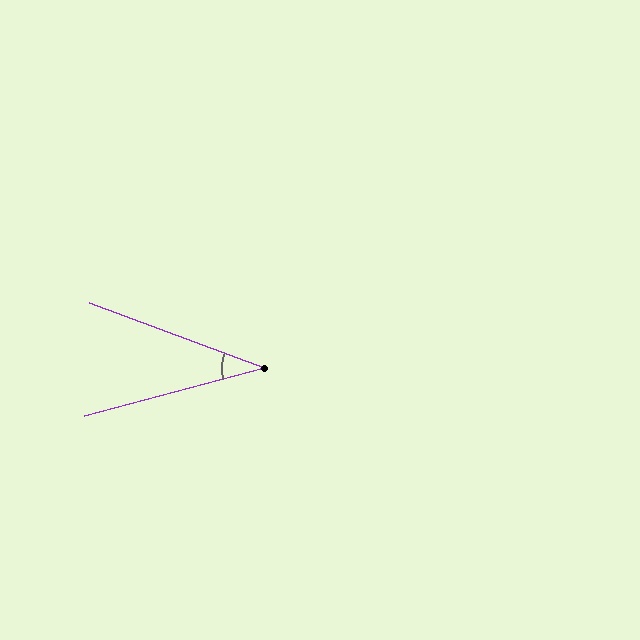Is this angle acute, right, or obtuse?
It is acute.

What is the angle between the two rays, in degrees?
Approximately 35 degrees.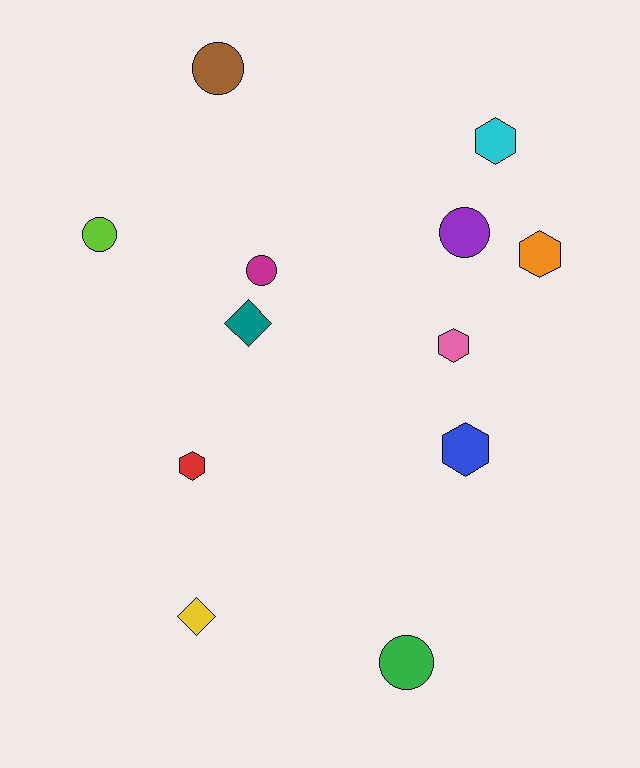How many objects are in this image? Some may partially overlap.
There are 12 objects.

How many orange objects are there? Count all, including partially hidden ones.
There is 1 orange object.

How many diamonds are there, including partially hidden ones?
There are 2 diamonds.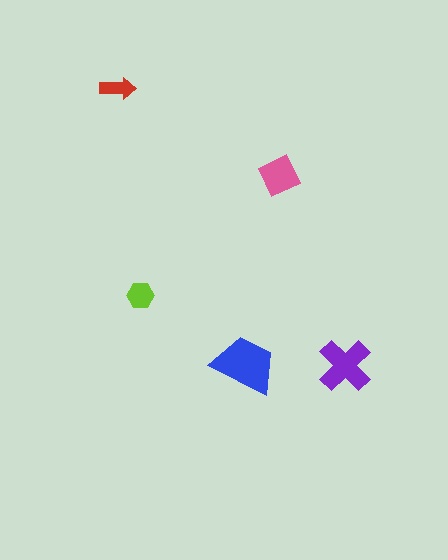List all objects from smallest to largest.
The red arrow, the lime hexagon, the pink square, the purple cross, the blue trapezoid.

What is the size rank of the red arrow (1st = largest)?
5th.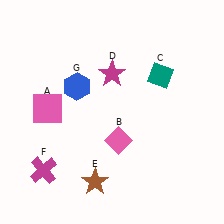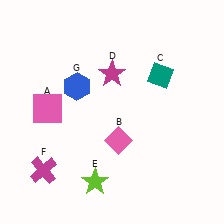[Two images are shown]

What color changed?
The star (E) changed from brown in Image 1 to lime in Image 2.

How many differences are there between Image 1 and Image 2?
There is 1 difference between the two images.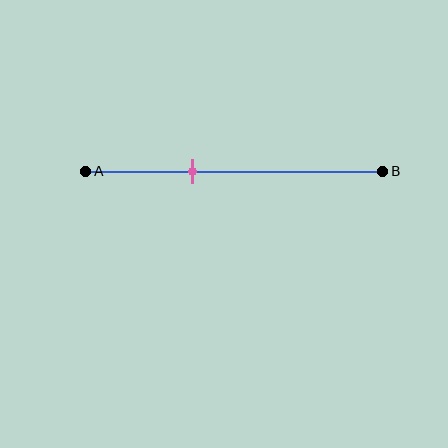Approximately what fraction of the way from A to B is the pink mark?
The pink mark is approximately 35% of the way from A to B.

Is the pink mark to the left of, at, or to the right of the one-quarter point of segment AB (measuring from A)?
The pink mark is to the right of the one-quarter point of segment AB.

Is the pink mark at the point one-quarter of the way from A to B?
No, the mark is at about 35% from A, not at the 25% one-quarter point.